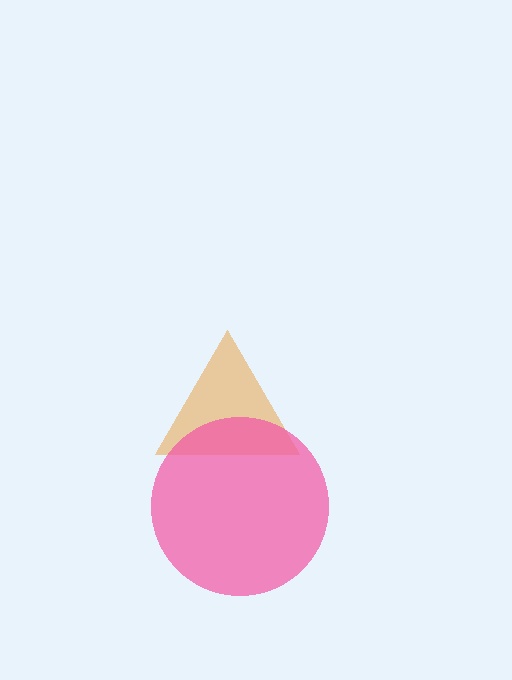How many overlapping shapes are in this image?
There are 2 overlapping shapes in the image.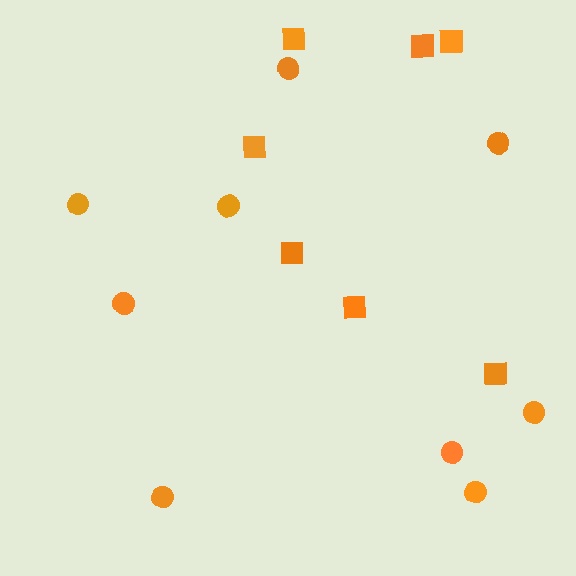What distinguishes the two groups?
There are 2 groups: one group of squares (7) and one group of circles (9).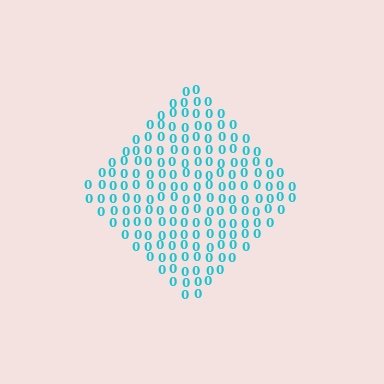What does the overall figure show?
The overall figure shows a diamond.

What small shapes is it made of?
It is made of small digit 0's.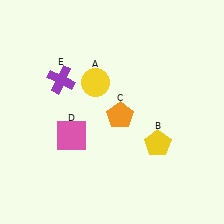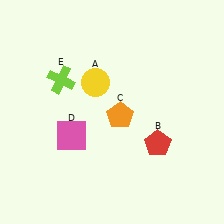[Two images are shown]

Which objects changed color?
B changed from yellow to red. E changed from purple to lime.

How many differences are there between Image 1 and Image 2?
There are 2 differences between the two images.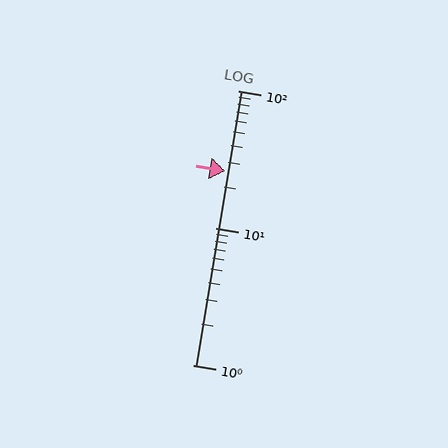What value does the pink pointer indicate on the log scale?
The pointer indicates approximately 26.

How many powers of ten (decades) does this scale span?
The scale spans 2 decades, from 1 to 100.